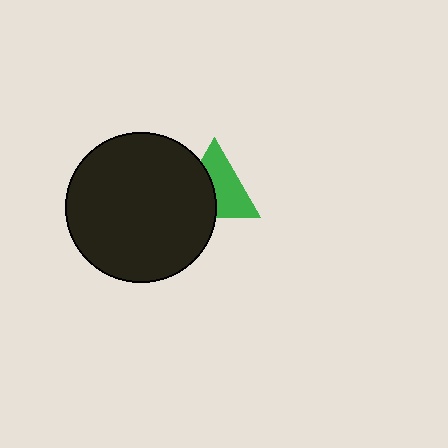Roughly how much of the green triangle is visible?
About half of it is visible (roughly 57%).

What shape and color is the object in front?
The object in front is a black circle.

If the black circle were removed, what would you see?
You would see the complete green triangle.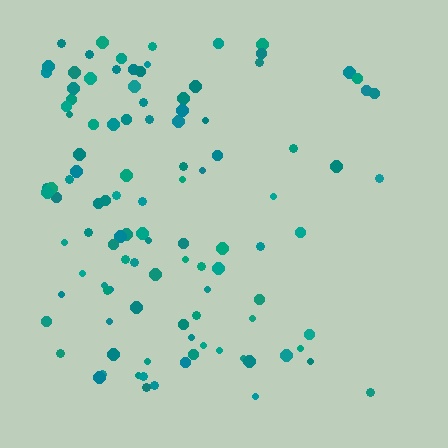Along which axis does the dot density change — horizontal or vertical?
Horizontal.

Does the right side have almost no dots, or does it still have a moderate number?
Still a moderate number, just noticeably fewer than the left.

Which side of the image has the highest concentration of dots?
The left.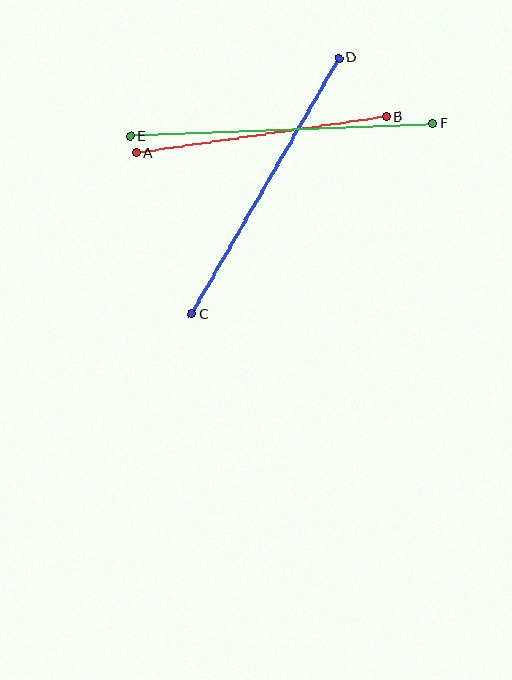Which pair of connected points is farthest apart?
Points E and F are farthest apart.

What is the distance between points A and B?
The distance is approximately 252 pixels.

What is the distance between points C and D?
The distance is approximately 295 pixels.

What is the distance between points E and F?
The distance is approximately 303 pixels.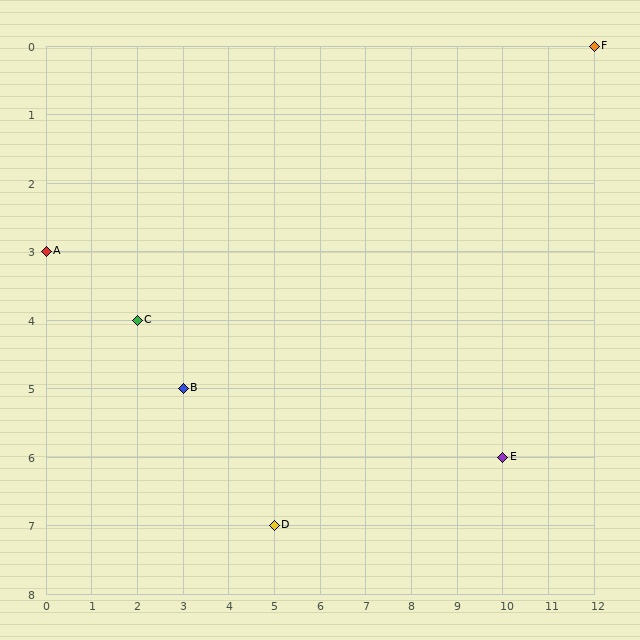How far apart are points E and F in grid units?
Points E and F are 2 columns and 6 rows apart (about 6.3 grid units diagonally).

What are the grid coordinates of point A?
Point A is at grid coordinates (0, 3).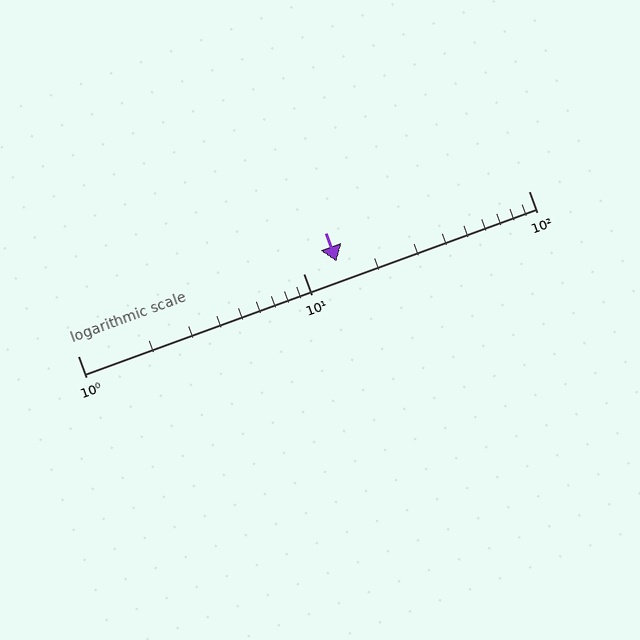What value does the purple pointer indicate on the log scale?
The pointer indicates approximately 14.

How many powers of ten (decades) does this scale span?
The scale spans 2 decades, from 1 to 100.